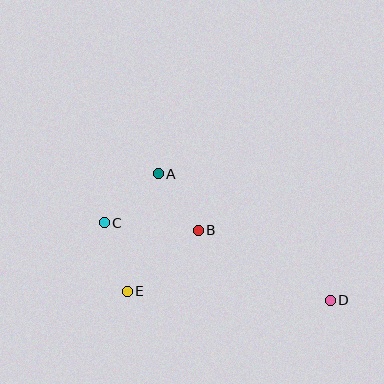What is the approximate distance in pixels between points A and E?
The distance between A and E is approximately 121 pixels.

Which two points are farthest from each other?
Points C and D are farthest from each other.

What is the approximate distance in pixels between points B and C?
The distance between B and C is approximately 94 pixels.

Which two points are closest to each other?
Points A and B are closest to each other.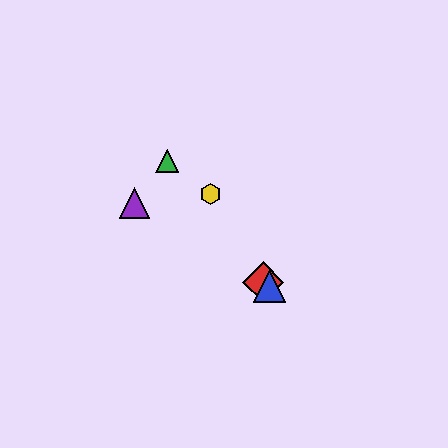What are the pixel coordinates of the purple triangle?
The purple triangle is at (134, 203).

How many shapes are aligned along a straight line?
3 shapes (the red diamond, the blue triangle, the purple triangle) are aligned along a straight line.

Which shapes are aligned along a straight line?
The red diamond, the blue triangle, the purple triangle are aligned along a straight line.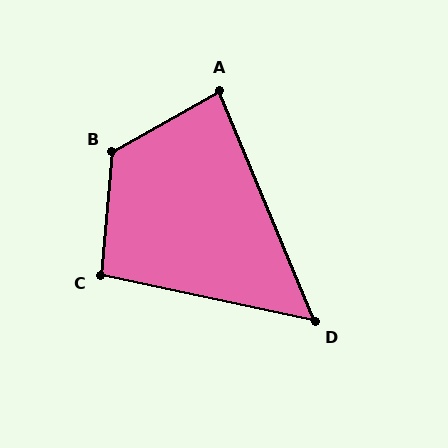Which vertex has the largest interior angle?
B, at approximately 125 degrees.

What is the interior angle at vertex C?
Approximately 97 degrees (obtuse).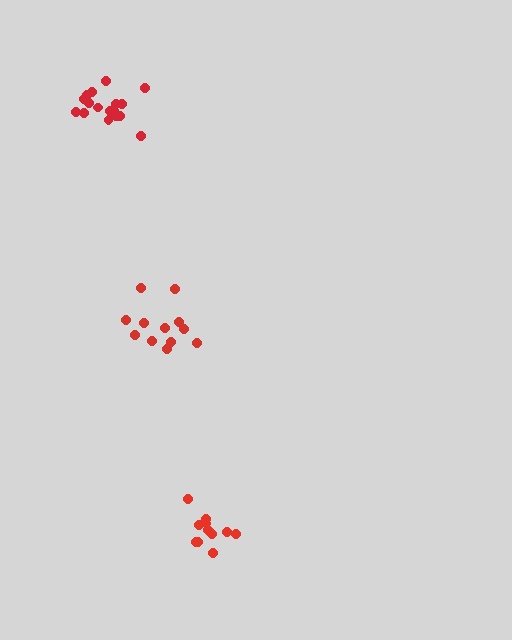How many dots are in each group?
Group 1: 12 dots, Group 2: 11 dots, Group 3: 17 dots (40 total).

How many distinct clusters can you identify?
There are 3 distinct clusters.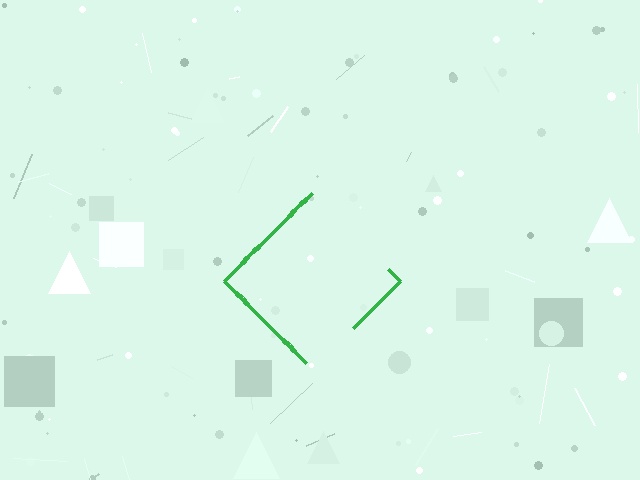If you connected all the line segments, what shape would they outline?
They would outline a diamond.